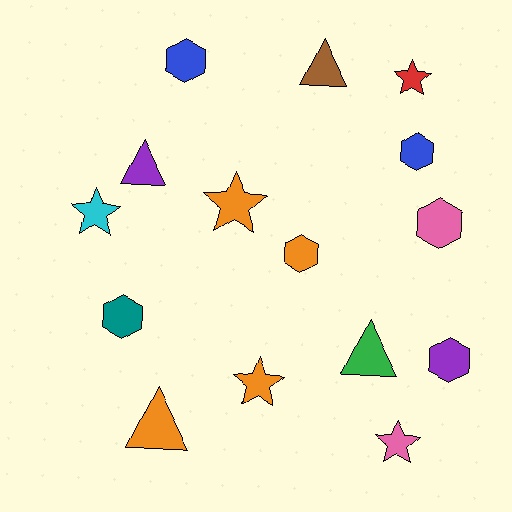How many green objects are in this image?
There is 1 green object.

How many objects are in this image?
There are 15 objects.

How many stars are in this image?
There are 5 stars.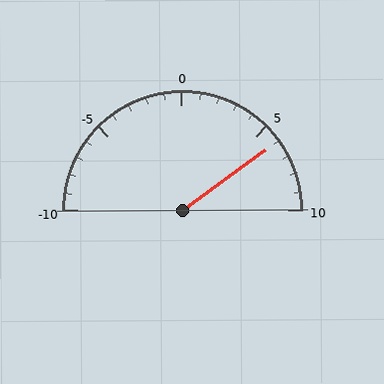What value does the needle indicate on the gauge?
The needle indicates approximately 6.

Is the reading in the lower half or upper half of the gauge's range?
The reading is in the upper half of the range (-10 to 10).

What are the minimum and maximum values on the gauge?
The gauge ranges from -10 to 10.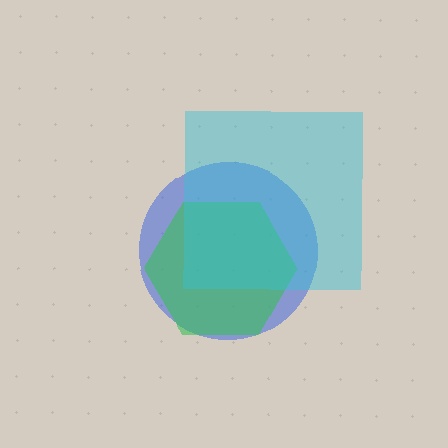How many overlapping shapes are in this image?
There are 3 overlapping shapes in the image.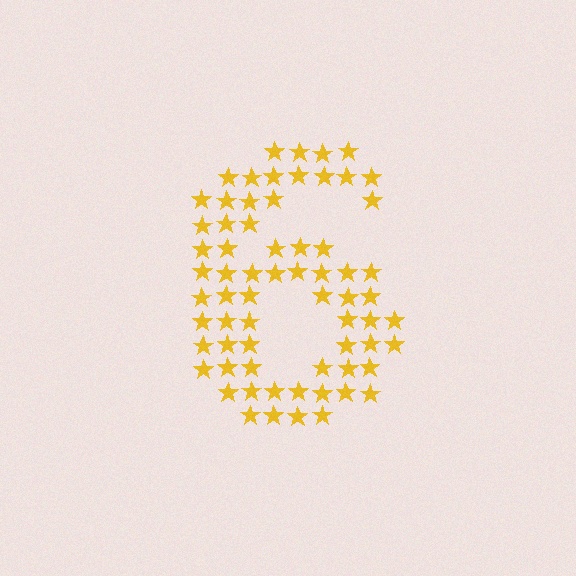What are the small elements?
The small elements are stars.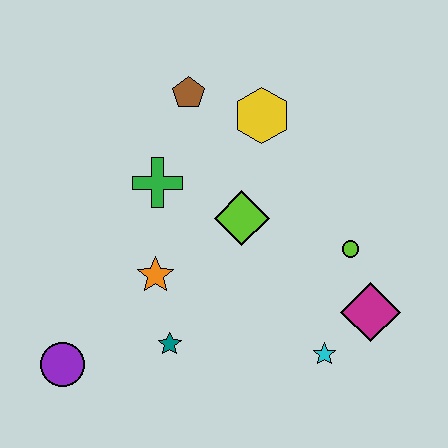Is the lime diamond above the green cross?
No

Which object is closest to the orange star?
The teal star is closest to the orange star.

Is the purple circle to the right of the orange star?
No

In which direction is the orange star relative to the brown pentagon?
The orange star is below the brown pentagon.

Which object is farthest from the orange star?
The magenta diamond is farthest from the orange star.